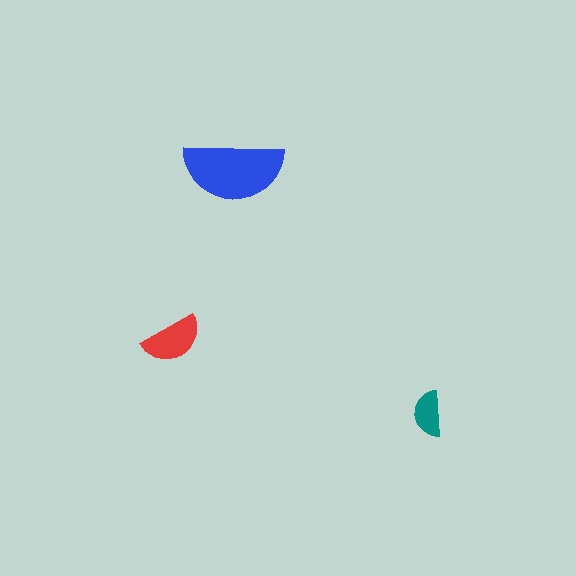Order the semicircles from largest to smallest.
the blue one, the red one, the teal one.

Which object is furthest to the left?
The red semicircle is leftmost.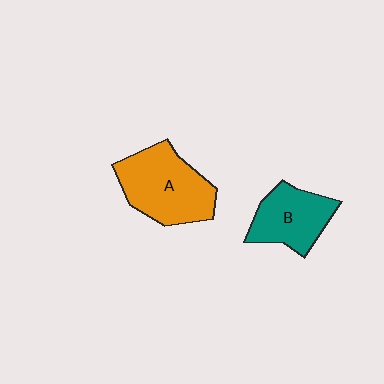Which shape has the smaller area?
Shape B (teal).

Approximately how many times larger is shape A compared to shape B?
Approximately 1.4 times.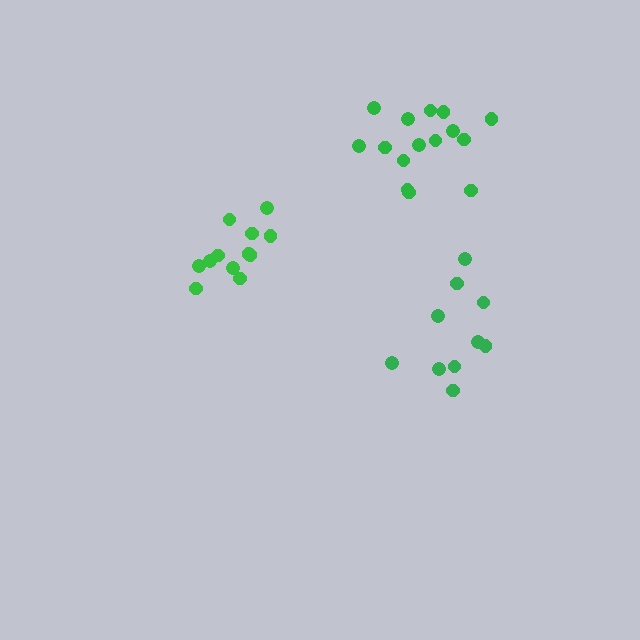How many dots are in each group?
Group 1: 10 dots, Group 2: 12 dots, Group 3: 15 dots (37 total).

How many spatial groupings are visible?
There are 3 spatial groupings.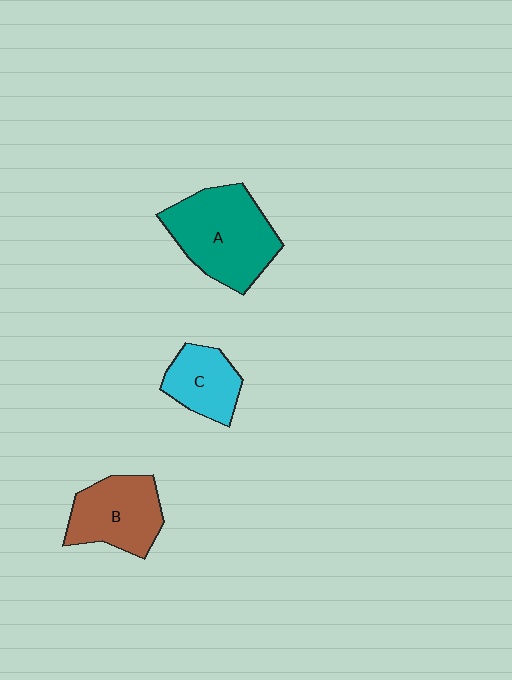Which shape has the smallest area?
Shape C (cyan).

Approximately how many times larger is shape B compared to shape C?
Approximately 1.3 times.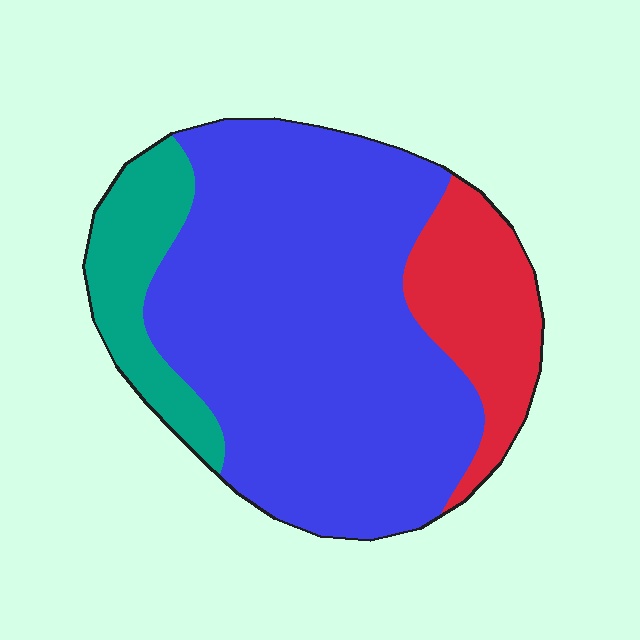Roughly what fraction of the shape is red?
Red takes up about one sixth (1/6) of the shape.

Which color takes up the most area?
Blue, at roughly 70%.